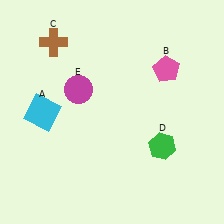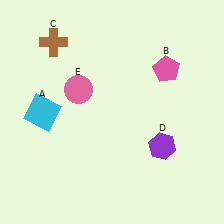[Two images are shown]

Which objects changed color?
D changed from green to purple. E changed from magenta to pink.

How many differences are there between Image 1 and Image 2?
There are 2 differences between the two images.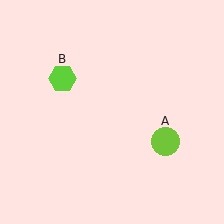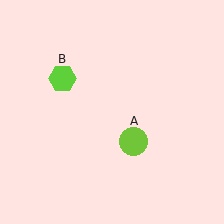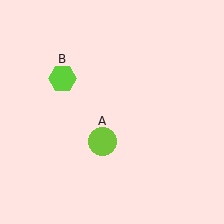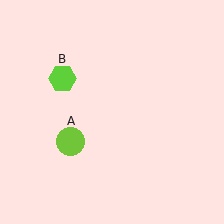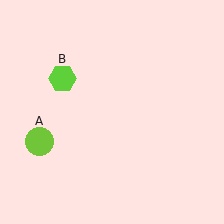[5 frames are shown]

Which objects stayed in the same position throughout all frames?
Lime hexagon (object B) remained stationary.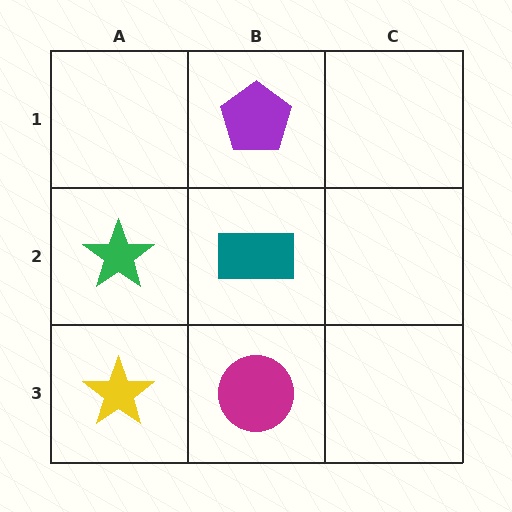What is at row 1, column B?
A purple pentagon.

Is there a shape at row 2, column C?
No, that cell is empty.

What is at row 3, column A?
A yellow star.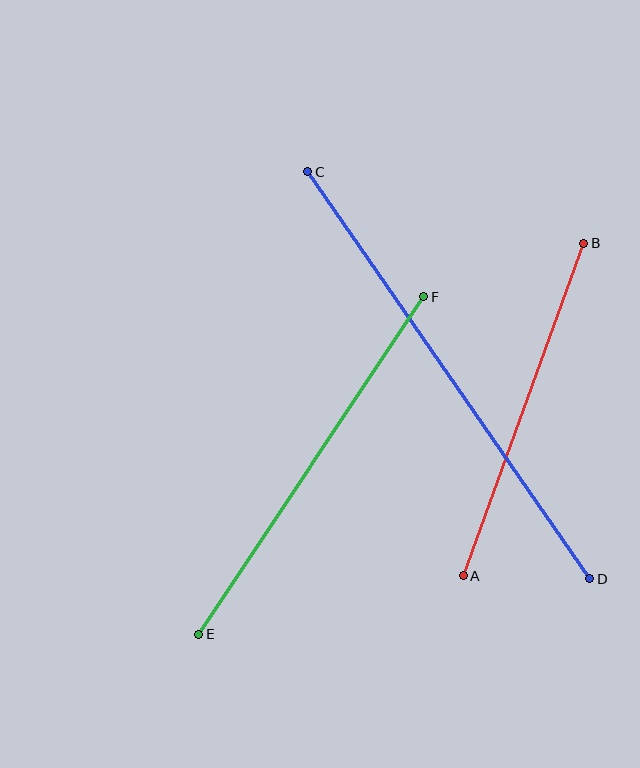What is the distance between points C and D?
The distance is approximately 496 pixels.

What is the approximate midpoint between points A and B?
The midpoint is at approximately (523, 410) pixels.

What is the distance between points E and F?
The distance is approximately 406 pixels.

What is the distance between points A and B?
The distance is approximately 354 pixels.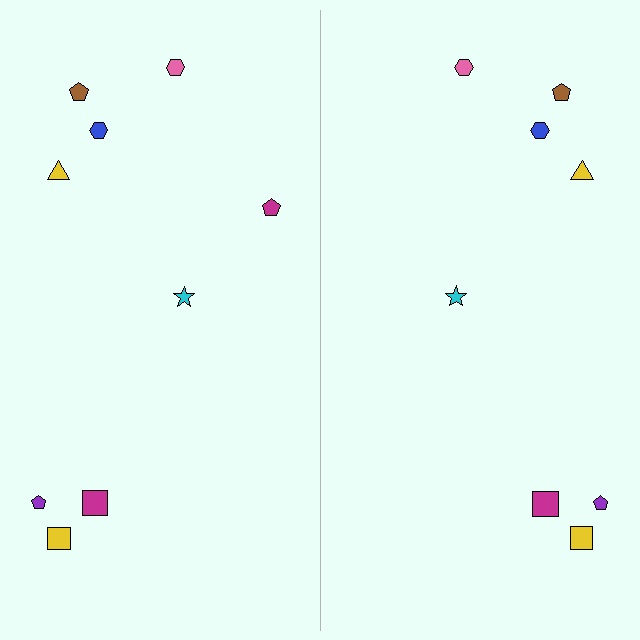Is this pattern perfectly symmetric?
No, the pattern is not perfectly symmetric. A magenta pentagon is missing from the right side.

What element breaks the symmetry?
A magenta pentagon is missing from the right side.